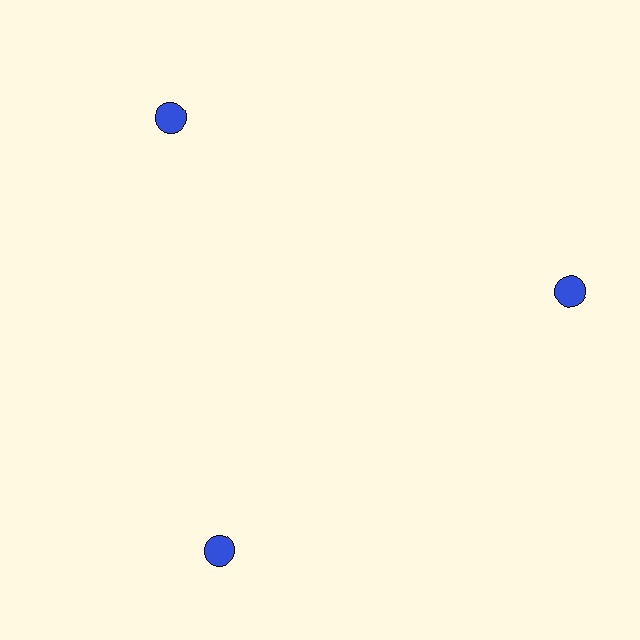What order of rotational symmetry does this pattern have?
This pattern has 3-fold rotational symmetry.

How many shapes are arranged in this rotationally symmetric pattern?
There are 3 shapes, arranged in 3 groups of 1.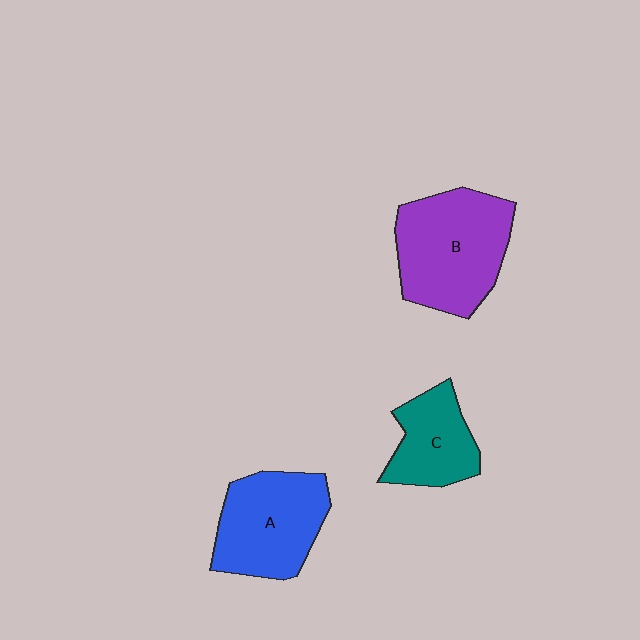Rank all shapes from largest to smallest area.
From largest to smallest: B (purple), A (blue), C (teal).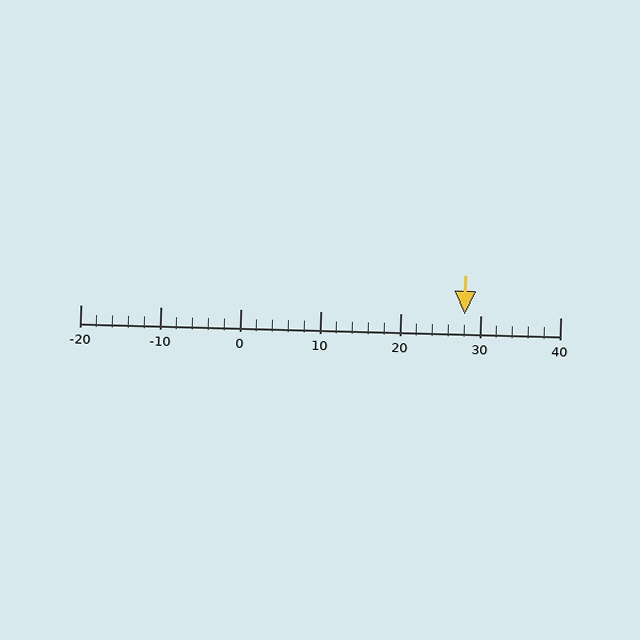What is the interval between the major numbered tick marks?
The major tick marks are spaced 10 units apart.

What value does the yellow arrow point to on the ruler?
The yellow arrow points to approximately 28.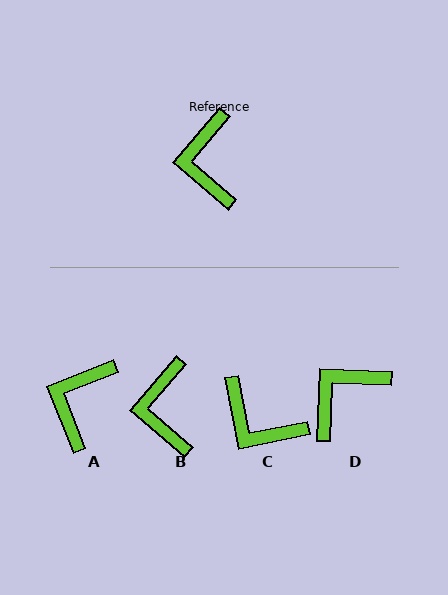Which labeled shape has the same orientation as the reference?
B.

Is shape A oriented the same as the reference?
No, it is off by about 28 degrees.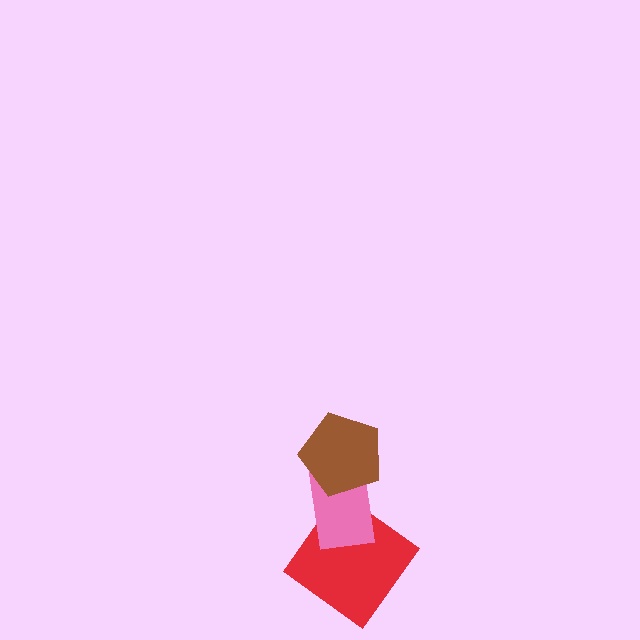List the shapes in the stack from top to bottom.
From top to bottom: the brown pentagon, the pink rectangle, the red diamond.